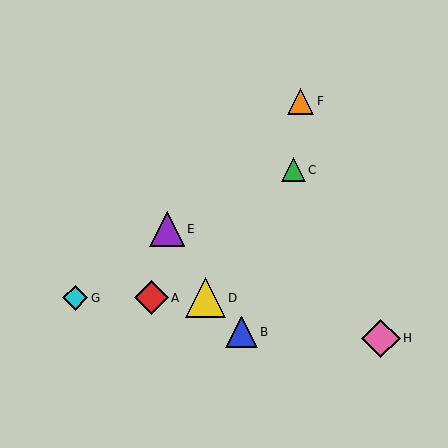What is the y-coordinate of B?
Object B is at y≈332.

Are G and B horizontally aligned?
No, G is at y≈298 and B is at y≈332.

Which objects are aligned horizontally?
Objects A, D, G are aligned horizontally.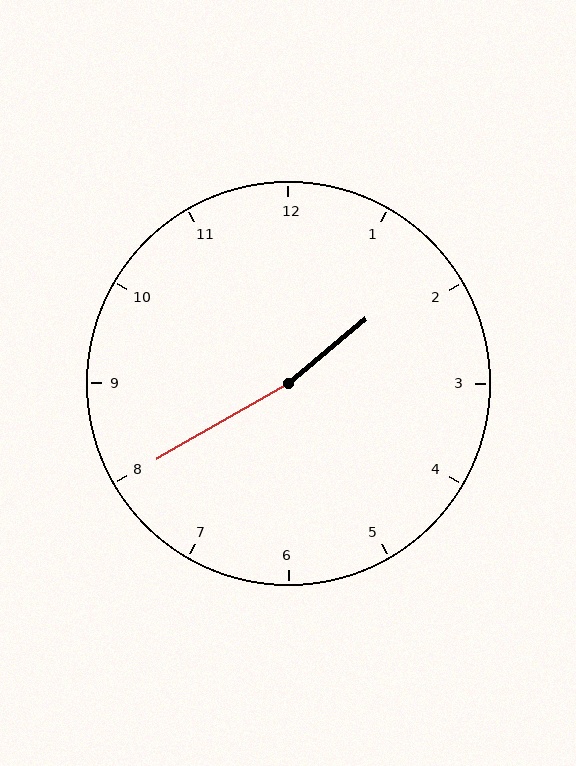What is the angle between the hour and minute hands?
Approximately 170 degrees.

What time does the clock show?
1:40.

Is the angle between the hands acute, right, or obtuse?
It is obtuse.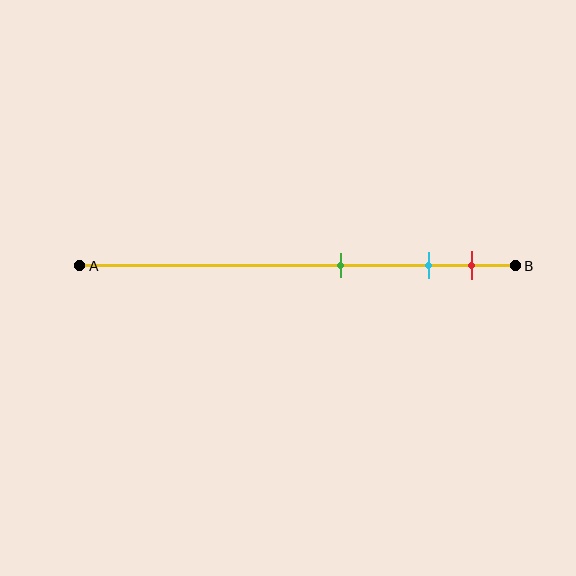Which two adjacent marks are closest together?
The cyan and red marks are the closest adjacent pair.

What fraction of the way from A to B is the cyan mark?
The cyan mark is approximately 80% (0.8) of the way from A to B.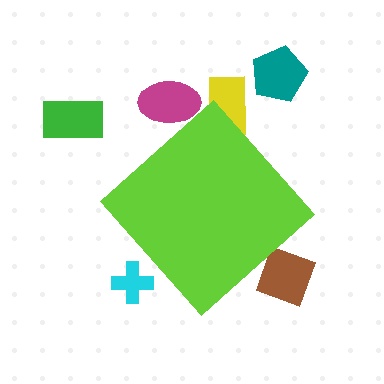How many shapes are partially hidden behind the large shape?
3 shapes are partially hidden.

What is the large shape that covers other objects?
A lime diamond.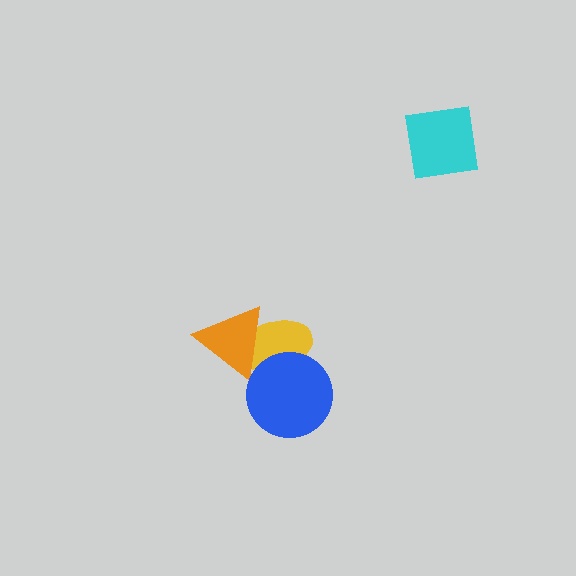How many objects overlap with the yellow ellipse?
2 objects overlap with the yellow ellipse.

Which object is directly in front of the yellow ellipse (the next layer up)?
The orange triangle is directly in front of the yellow ellipse.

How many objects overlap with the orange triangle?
1 object overlaps with the orange triangle.